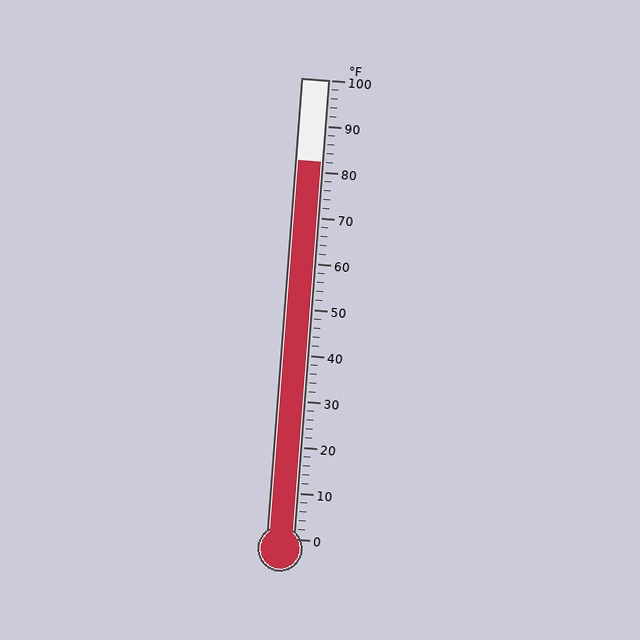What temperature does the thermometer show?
The thermometer shows approximately 82°F.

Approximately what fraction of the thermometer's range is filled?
The thermometer is filled to approximately 80% of its range.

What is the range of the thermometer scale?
The thermometer scale ranges from 0°F to 100°F.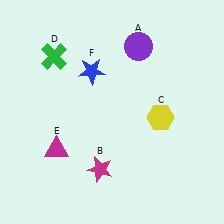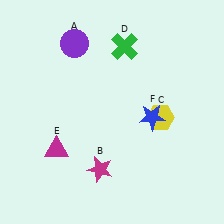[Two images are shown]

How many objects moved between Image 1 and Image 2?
3 objects moved between the two images.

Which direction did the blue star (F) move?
The blue star (F) moved right.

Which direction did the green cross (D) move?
The green cross (D) moved right.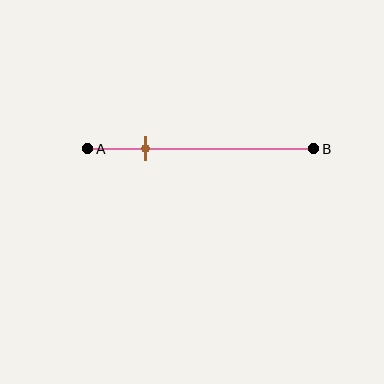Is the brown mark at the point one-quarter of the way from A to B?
Yes, the mark is approximately at the one-quarter point.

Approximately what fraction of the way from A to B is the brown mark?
The brown mark is approximately 25% of the way from A to B.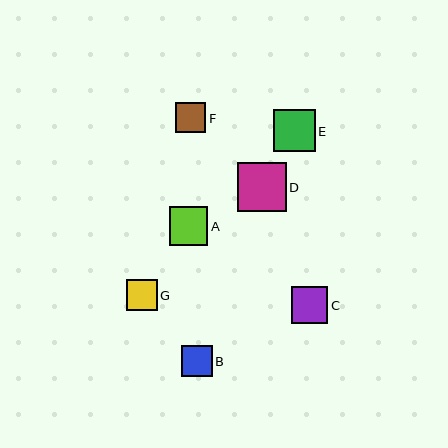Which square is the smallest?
Square F is the smallest with a size of approximately 31 pixels.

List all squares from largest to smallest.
From largest to smallest: D, E, A, C, G, B, F.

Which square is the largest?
Square D is the largest with a size of approximately 49 pixels.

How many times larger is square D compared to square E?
Square D is approximately 1.2 times the size of square E.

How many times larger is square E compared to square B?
Square E is approximately 1.4 times the size of square B.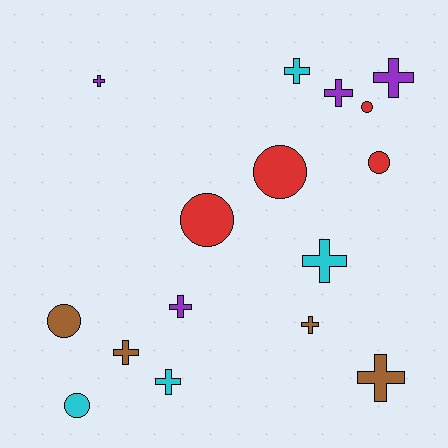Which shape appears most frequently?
Cross, with 10 objects.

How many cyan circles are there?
There is 1 cyan circle.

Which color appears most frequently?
Purple, with 4 objects.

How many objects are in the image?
There are 16 objects.